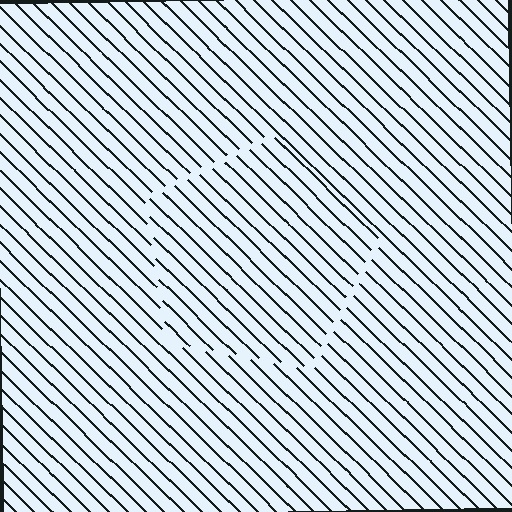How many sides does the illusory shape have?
5 sides — the line-ends trace a pentagon.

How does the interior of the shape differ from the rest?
The interior of the shape contains the same grating, shifted by half a period — the contour is defined by the phase discontinuity where line-ends from the inner and outer gratings abut.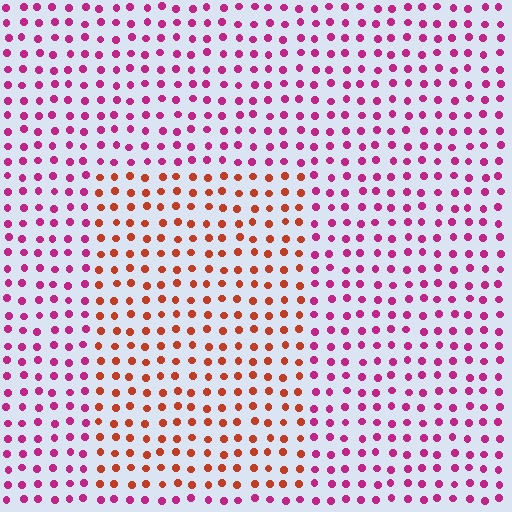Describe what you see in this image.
The image is filled with small magenta elements in a uniform arrangement. A rectangle-shaped region is visible where the elements are tinted to a slightly different hue, forming a subtle color boundary.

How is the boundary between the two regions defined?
The boundary is defined purely by a slight shift in hue (about 48 degrees). Spacing, size, and orientation are identical on both sides.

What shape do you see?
I see a rectangle.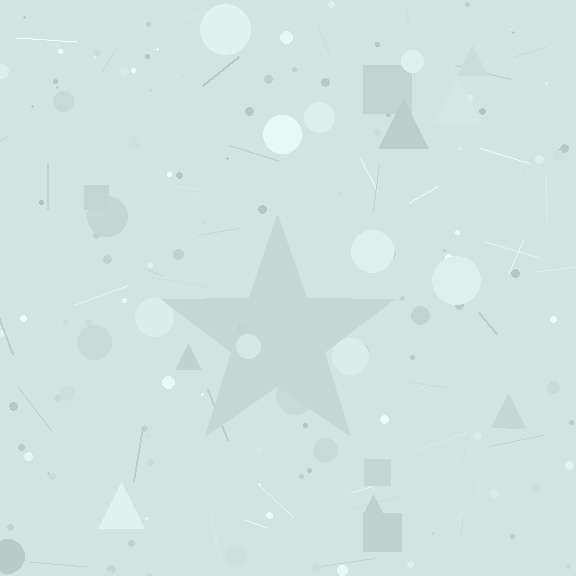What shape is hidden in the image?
A star is hidden in the image.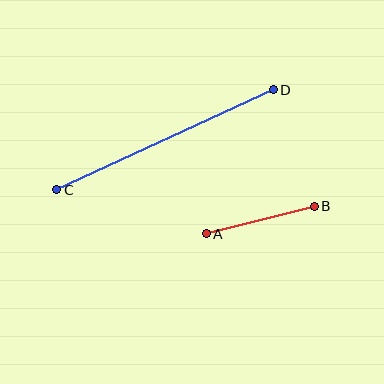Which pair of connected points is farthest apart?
Points C and D are farthest apart.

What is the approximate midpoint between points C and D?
The midpoint is at approximately (165, 140) pixels.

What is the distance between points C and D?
The distance is approximately 239 pixels.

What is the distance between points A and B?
The distance is approximately 112 pixels.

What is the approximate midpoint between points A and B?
The midpoint is at approximately (260, 220) pixels.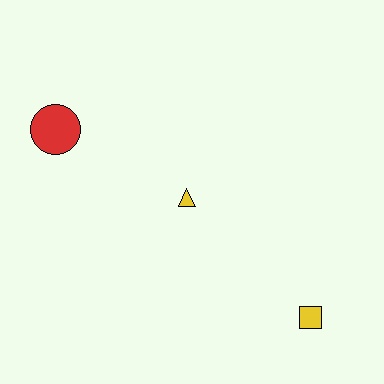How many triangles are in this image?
There is 1 triangle.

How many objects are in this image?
There are 3 objects.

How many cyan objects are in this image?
There are no cyan objects.